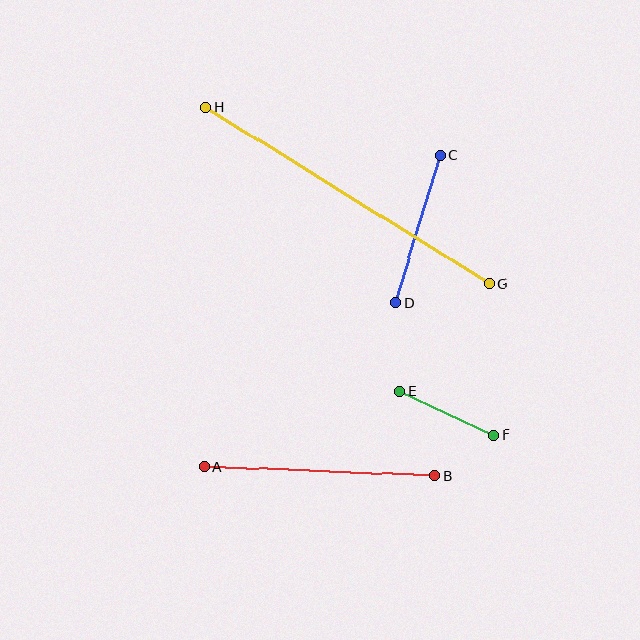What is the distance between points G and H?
The distance is approximately 333 pixels.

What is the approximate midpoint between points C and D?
The midpoint is at approximately (418, 229) pixels.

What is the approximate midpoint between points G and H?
The midpoint is at approximately (348, 195) pixels.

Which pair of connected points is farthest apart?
Points G and H are farthest apart.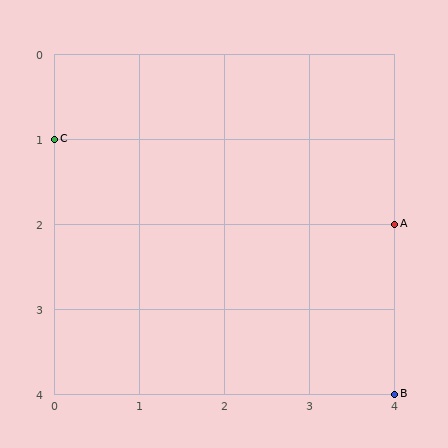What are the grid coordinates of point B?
Point B is at grid coordinates (4, 4).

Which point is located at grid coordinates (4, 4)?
Point B is at (4, 4).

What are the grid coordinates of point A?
Point A is at grid coordinates (4, 2).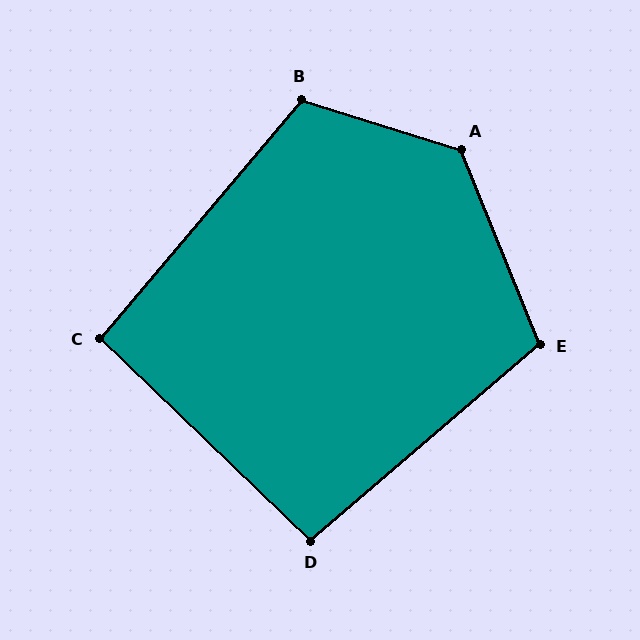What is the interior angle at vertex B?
Approximately 113 degrees (obtuse).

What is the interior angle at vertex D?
Approximately 96 degrees (obtuse).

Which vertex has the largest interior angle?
A, at approximately 129 degrees.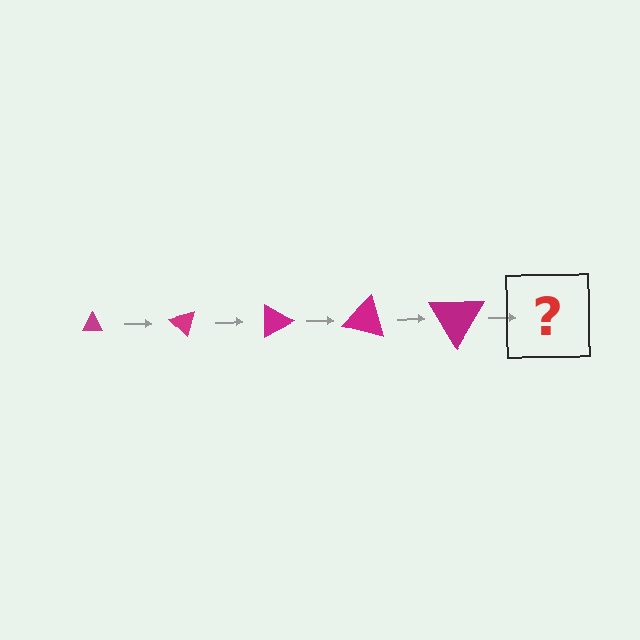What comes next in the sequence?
The next element should be a triangle, larger than the previous one and rotated 225 degrees from the start.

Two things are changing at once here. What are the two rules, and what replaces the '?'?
The two rules are that the triangle grows larger each step and it rotates 45 degrees each step. The '?' should be a triangle, larger than the previous one and rotated 225 degrees from the start.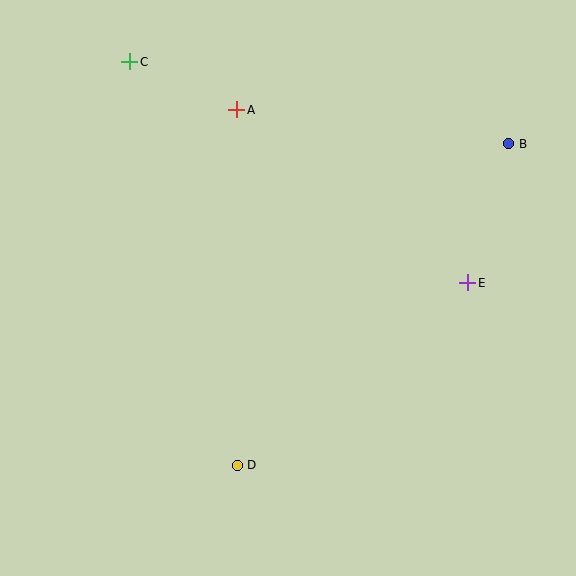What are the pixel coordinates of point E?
Point E is at (468, 283).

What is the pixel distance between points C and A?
The distance between C and A is 117 pixels.